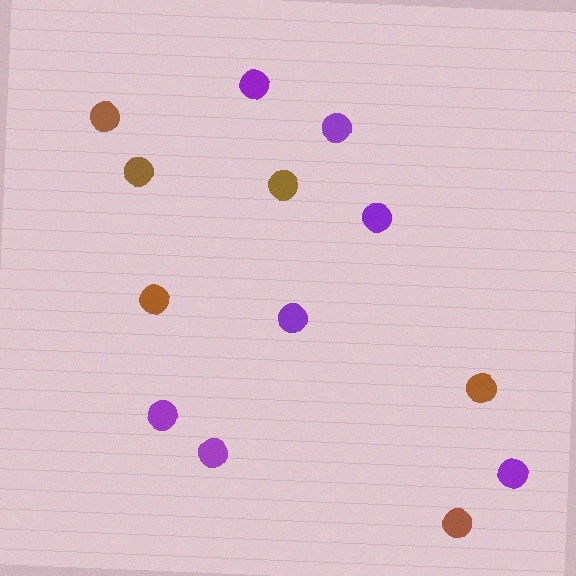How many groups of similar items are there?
There are 2 groups: one group of brown circles (6) and one group of purple circles (7).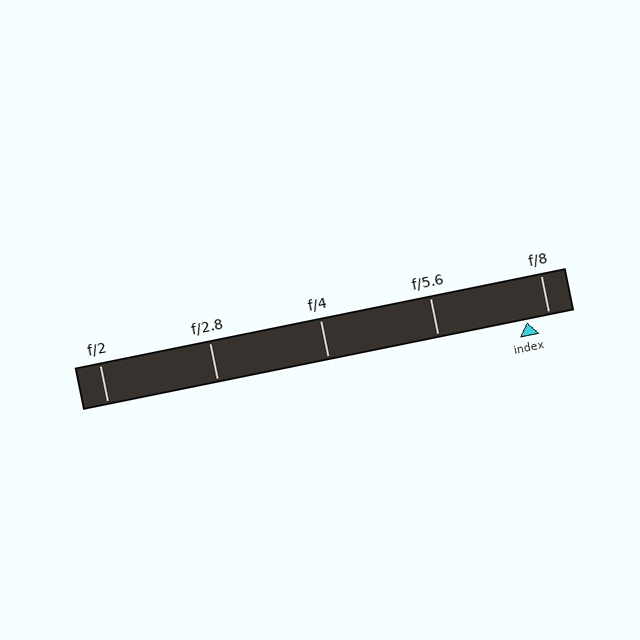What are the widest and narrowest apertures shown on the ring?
The widest aperture shown is f/2 and the narrowest is f/8.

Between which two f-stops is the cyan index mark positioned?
The index mark is between f/5.6 and f/8.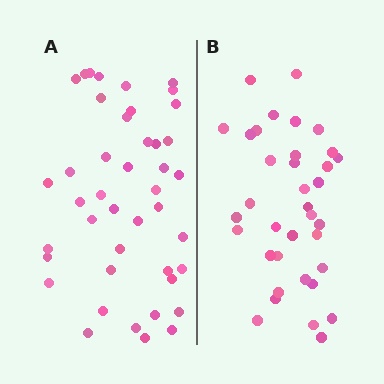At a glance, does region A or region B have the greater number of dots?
Region A (the left region) has more dots.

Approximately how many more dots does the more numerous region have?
Region A has roughly 8 or so more dots than region B.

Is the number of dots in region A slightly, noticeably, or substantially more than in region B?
Region A has only slightly more — the two regions are fairly close. The ratio is roughly 1.2 to 1.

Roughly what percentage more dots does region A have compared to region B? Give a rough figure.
About 20% more.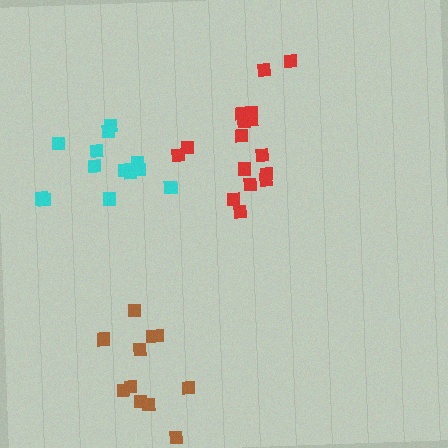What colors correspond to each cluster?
The clusters are colored: brown, cyan, red.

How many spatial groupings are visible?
There are 3 spatial groupings.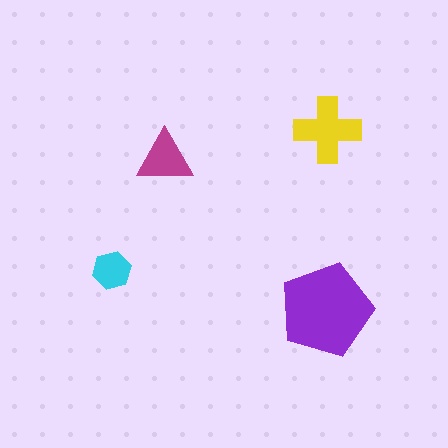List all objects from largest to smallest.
The purple pentagon, the yellow cross, the magenta triangle, the cyan hexagon.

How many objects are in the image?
There are 4 objects in the image.